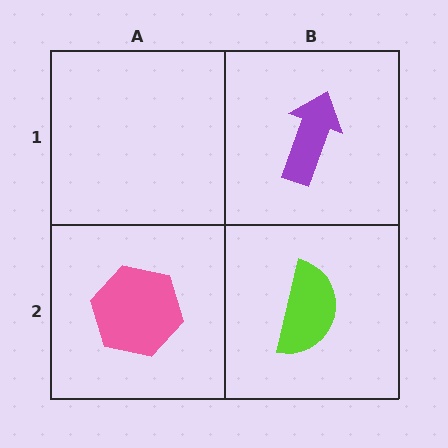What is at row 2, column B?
A lime semicircle.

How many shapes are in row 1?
1 shape.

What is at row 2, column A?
A pink hexagon.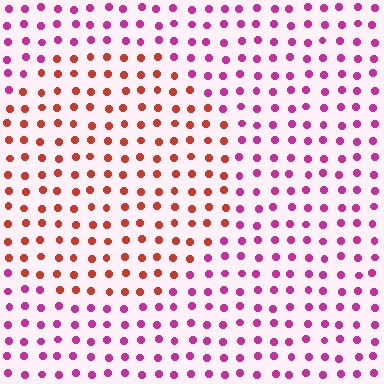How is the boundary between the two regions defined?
The boundary is defined purely by a slight shift in hue (about 50 degrees). Spacing, size, and orientation are identical on both sides.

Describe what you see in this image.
The image is filled with small magenta elements in a uniform arrangement. A circle-shaped region is visible where the elements are tinted to a slightly different hue, forming a subtle color boundary.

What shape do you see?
I see a circle.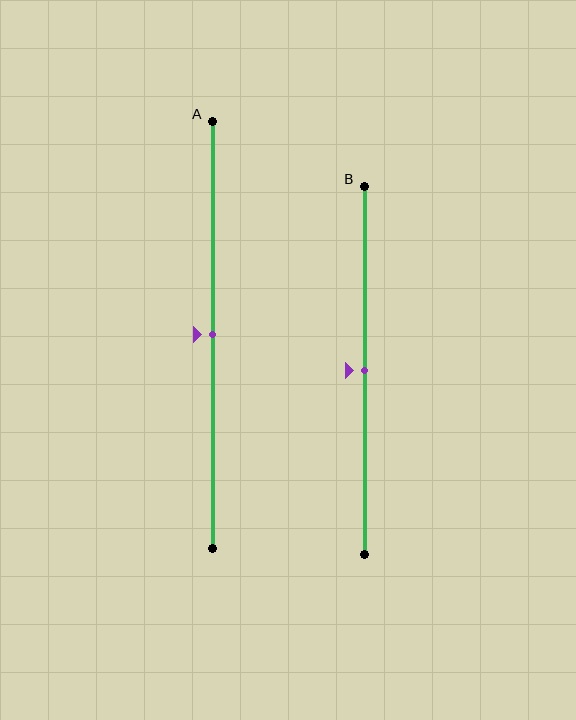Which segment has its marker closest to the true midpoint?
Segment A has its marker closest to the true midpoint.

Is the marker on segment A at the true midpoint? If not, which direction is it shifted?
Yes, the marker on segment A is at the true midpoint.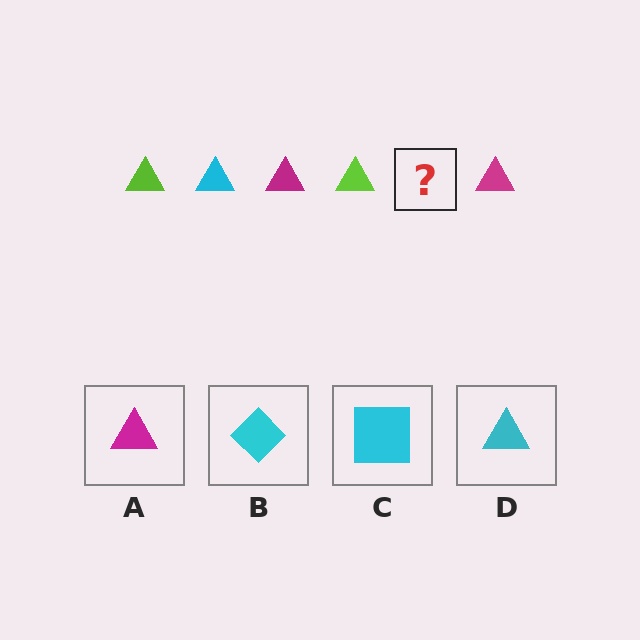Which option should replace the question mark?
Option D.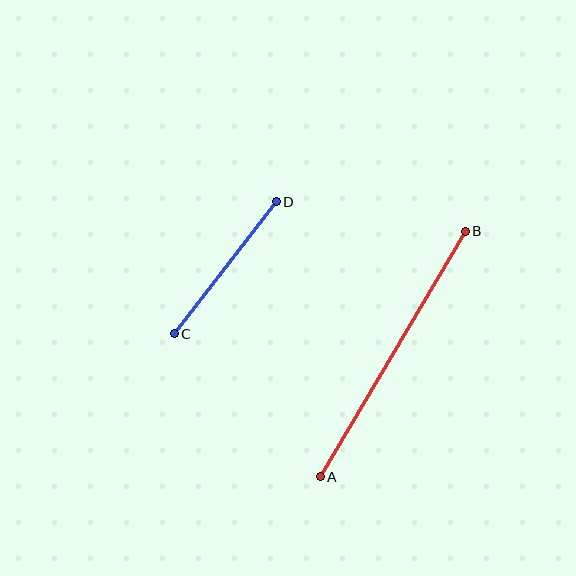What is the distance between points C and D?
The distance is approximately 167 pixels.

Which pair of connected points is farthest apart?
Points A and B are farthest apart.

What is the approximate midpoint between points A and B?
The midpoint is at approximately (393, 354) pixels.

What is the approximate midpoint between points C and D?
The midpoint is at approximately (225, 268) pixels.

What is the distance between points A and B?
The distance is approximately 285 pixels.